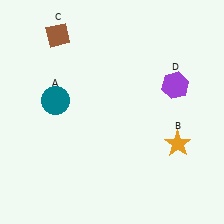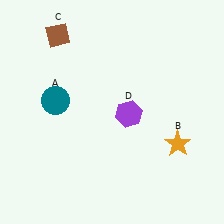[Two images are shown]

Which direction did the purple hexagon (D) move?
The purple hexagon (D) moved left.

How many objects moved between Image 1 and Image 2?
1 object moved between the two images.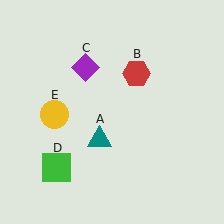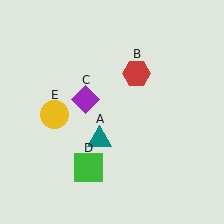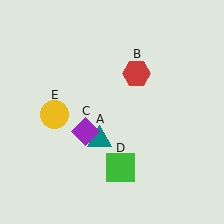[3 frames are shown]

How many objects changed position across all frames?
2 objects changed position: purple diamond (object C), green square (object D).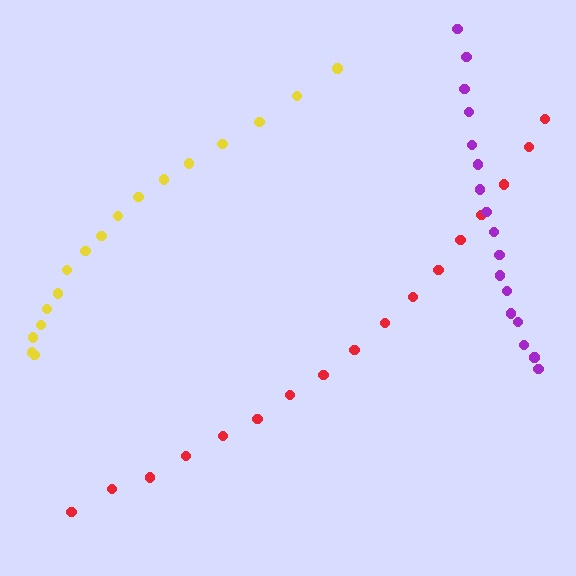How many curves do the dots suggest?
There are 3 distinct paths.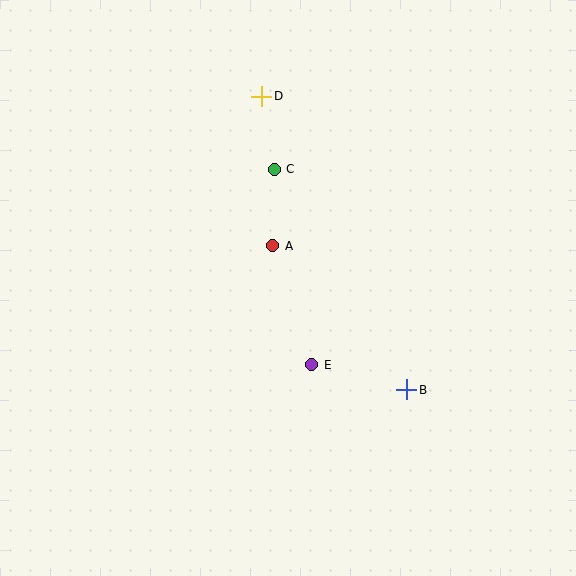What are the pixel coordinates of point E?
Point E is at (312, 365).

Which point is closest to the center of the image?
Point A at (273, 246) is closest to the center.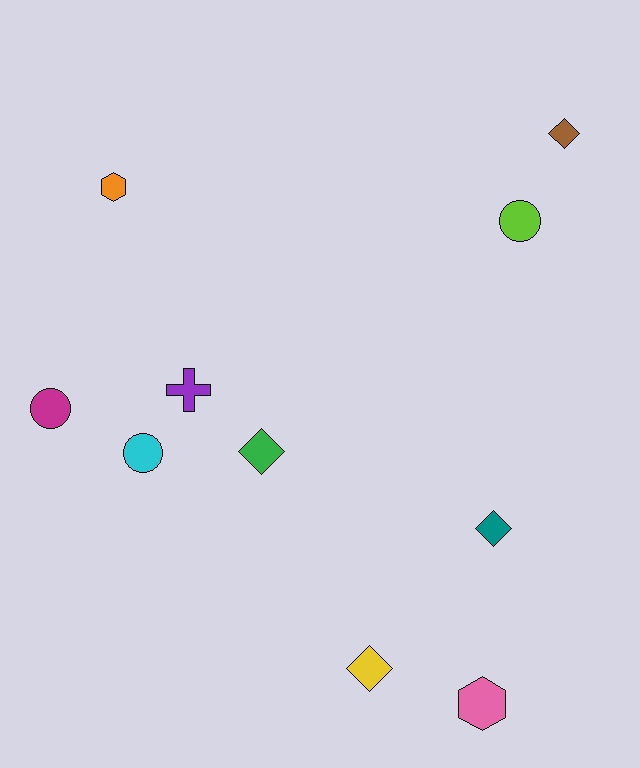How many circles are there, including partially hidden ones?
There are 3 circles.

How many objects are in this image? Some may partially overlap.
There are 10 objects.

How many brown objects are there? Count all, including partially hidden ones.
There is 1 brown object.